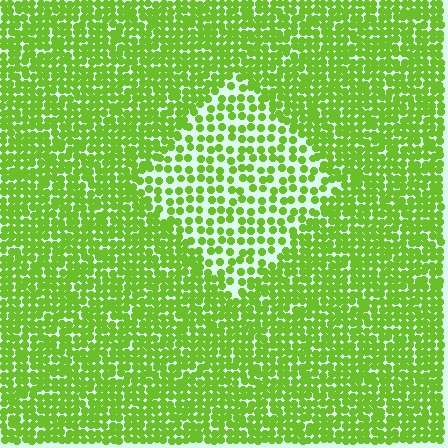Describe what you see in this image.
The image contains small lime elements arranged at two different densities. A diamond-shaped region is visible where the elements are less densely packed than the surrounding area.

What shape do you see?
I see a diamond.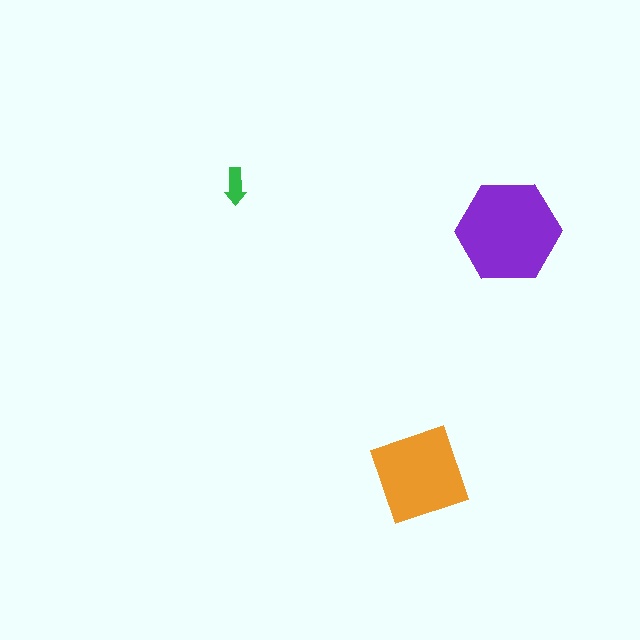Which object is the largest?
The purple hexagon.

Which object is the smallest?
The green arrow.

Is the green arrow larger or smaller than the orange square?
Smaller.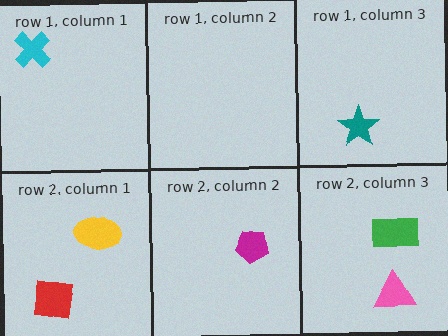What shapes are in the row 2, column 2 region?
The magenta pentagon.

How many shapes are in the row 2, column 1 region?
2.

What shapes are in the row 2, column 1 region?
The yellow ellipse, the red square.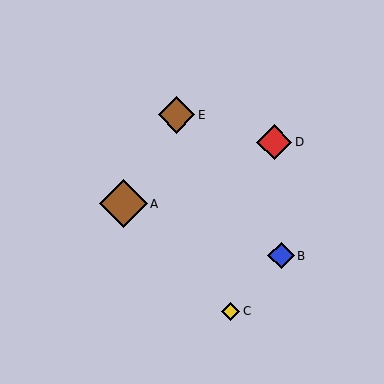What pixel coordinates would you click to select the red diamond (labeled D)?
Click at (274, 142) to select the red diamond D.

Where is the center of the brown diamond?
The center of the brown diamond is at (123, 204).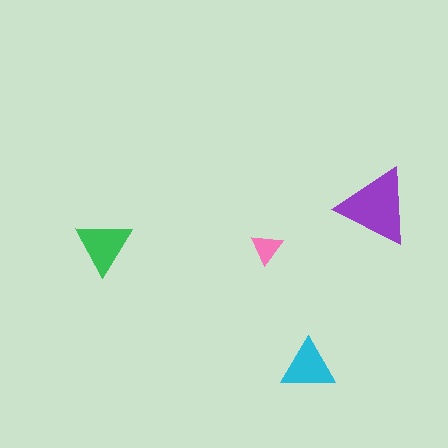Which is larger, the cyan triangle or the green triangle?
The green one.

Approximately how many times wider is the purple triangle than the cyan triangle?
About 1.5 times wider.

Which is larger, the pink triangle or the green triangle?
The green one.